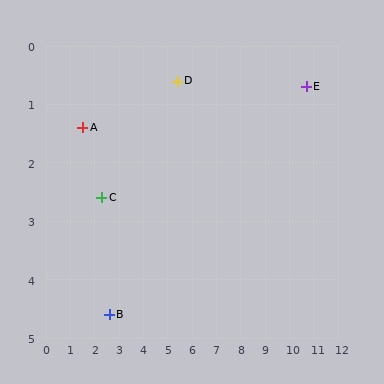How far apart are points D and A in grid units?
Points D and A are about 4.0 grid units apart.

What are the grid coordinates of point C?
Point C is at approximately (2.3, 2.6).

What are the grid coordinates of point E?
Point E is at approximately (10.7, 0.7).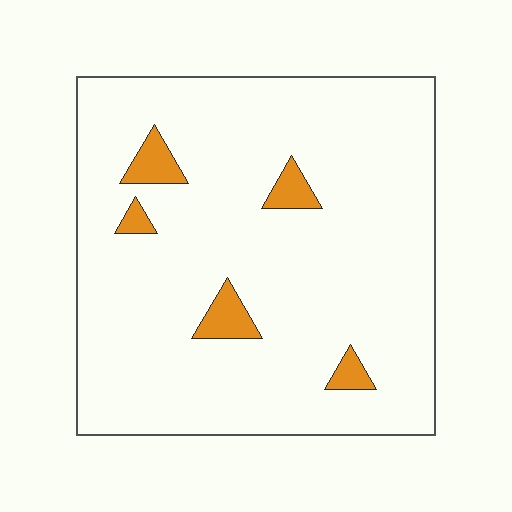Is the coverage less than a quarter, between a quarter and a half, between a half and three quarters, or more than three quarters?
Less than a quarter.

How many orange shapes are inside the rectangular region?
5.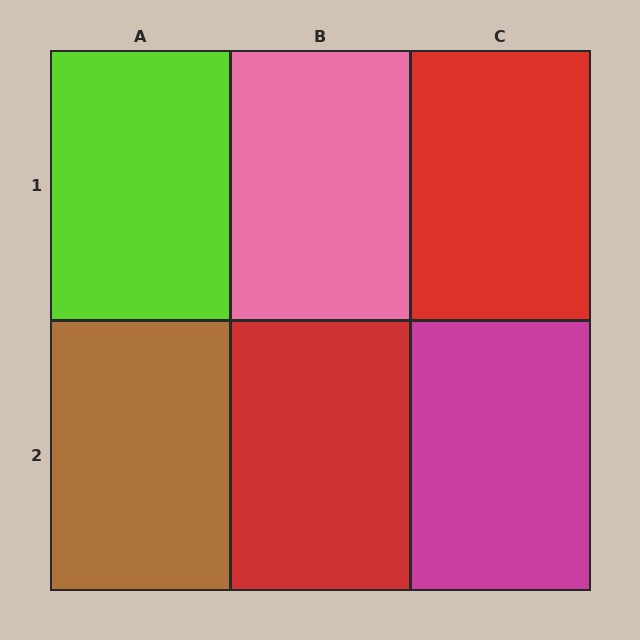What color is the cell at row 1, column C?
Red.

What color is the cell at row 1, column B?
Pink.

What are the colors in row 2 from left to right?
Brown, red, magenta.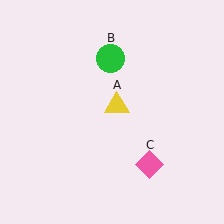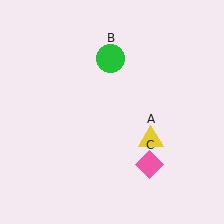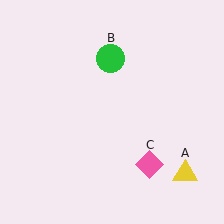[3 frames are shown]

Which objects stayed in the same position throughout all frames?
Green circle (object B) and pink diamond (object C) remained stationary.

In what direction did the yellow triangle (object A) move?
The yellow triangle (object A) moved down and to the right.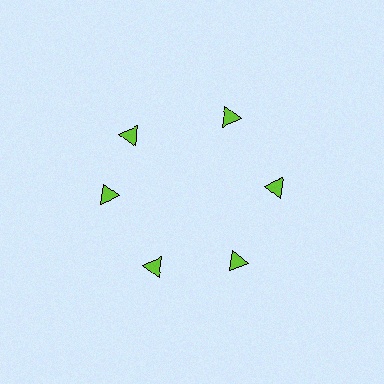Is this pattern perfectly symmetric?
No. The 6 lime triangles are arranged in a ring, but one element near the 11 o'clock position is rotated out of alignment along the ring, breaking the 6-fold rotational symmetry.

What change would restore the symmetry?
The symmetry would be restored by rotating it back into even spacing with its neighbors so that all 6 triangles sit at equal angles and equal distance from the center.